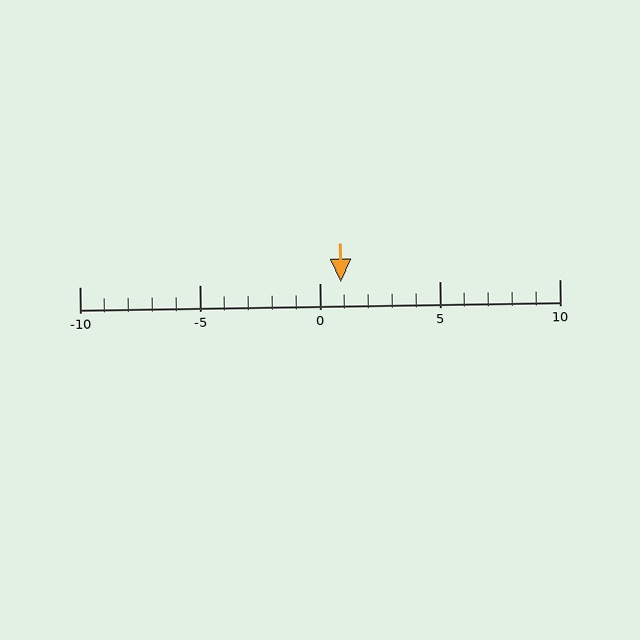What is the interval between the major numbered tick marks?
The major tick marks are spaced 5 units apart.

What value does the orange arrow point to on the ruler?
The orange arrow points to approximately 1.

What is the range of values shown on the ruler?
The ruler shows values from -10 to 10.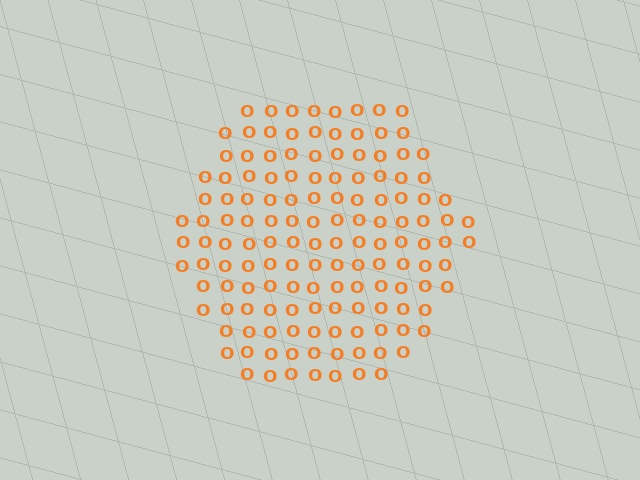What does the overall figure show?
The overall figure shows a hexagon.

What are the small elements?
The small elements are letter O's.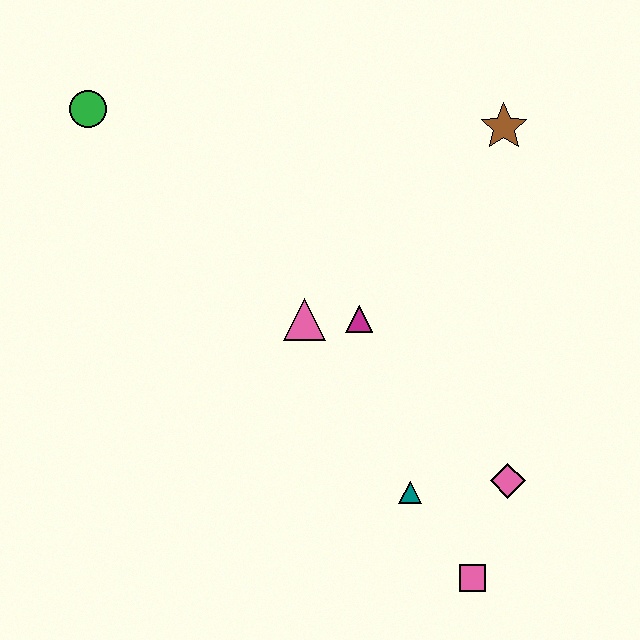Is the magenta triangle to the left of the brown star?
Yes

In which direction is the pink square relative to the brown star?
The pink square is below the brown star.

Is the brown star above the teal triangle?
Yes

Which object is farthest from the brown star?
The pink square is farthest from the brown star.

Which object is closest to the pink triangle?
The magenta triangle is closest to the pink triangle.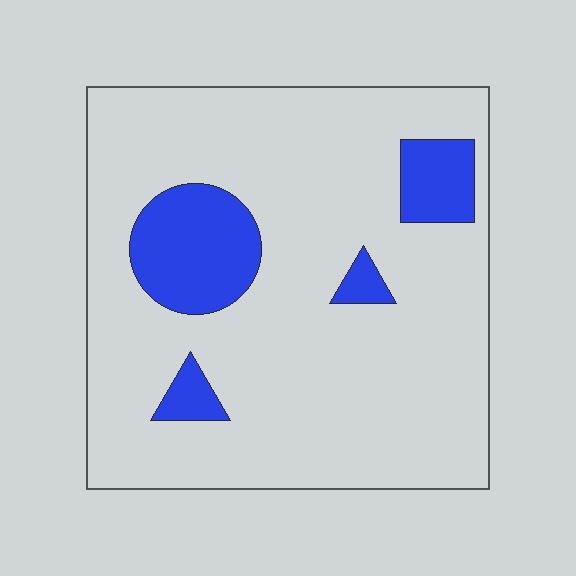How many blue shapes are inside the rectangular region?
4.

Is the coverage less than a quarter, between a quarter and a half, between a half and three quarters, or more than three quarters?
Less than a quarter.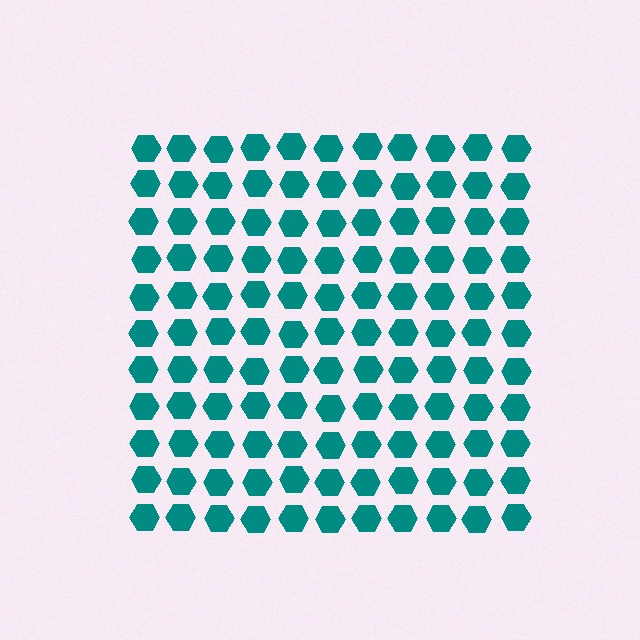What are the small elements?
The small elements are hexagons.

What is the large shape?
The large shape is a square.